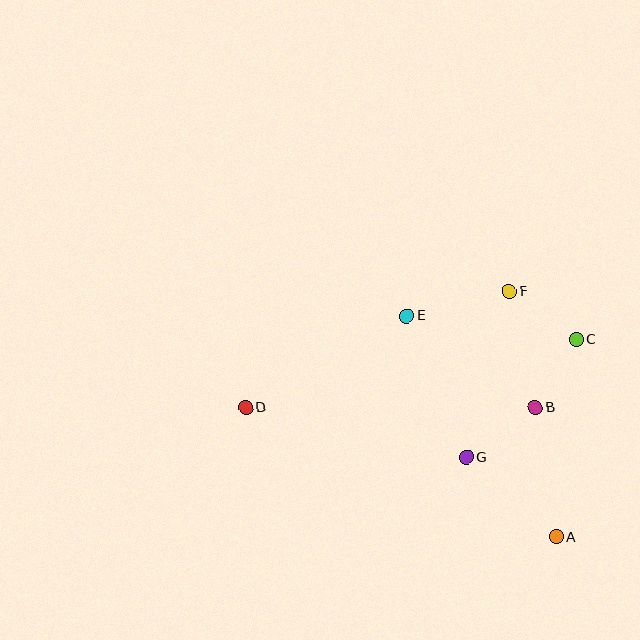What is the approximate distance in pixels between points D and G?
The distance between D and G is approximately 226 pixels.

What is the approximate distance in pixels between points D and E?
The distance between D and E is approximately 185 pixels.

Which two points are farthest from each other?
Points C and D are farthest from each other.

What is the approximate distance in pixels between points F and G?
The distance between F and G is approximately 172 pixels.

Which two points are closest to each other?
Points B and C are closest to each other.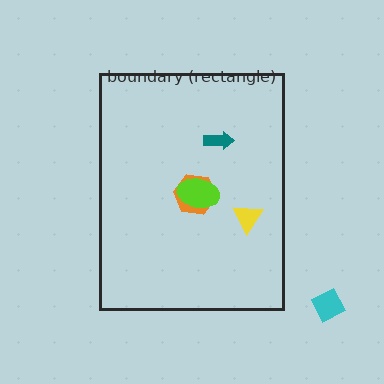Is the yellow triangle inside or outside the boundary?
Inside.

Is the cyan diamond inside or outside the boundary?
Outside.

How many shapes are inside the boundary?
4 inside, 1 outside.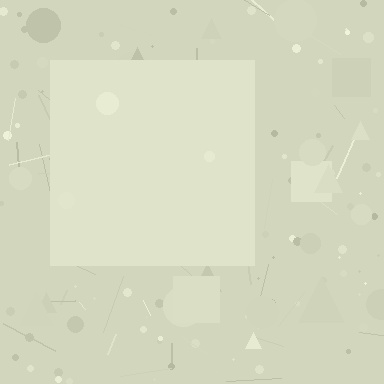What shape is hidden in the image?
A square is hidden in the image.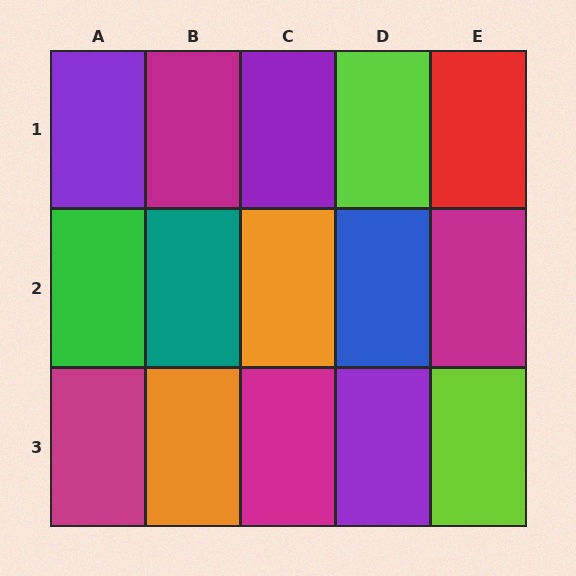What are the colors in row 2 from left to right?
Green, teal, orange, blue, magenta.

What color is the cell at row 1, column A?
Purple.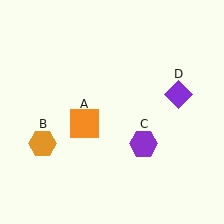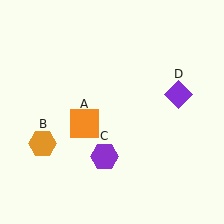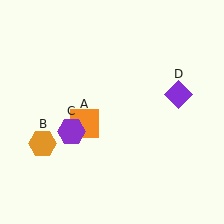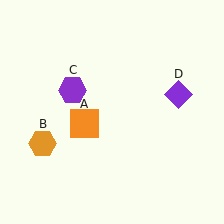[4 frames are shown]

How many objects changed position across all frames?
1 object changed position: purple hexagon (object C).